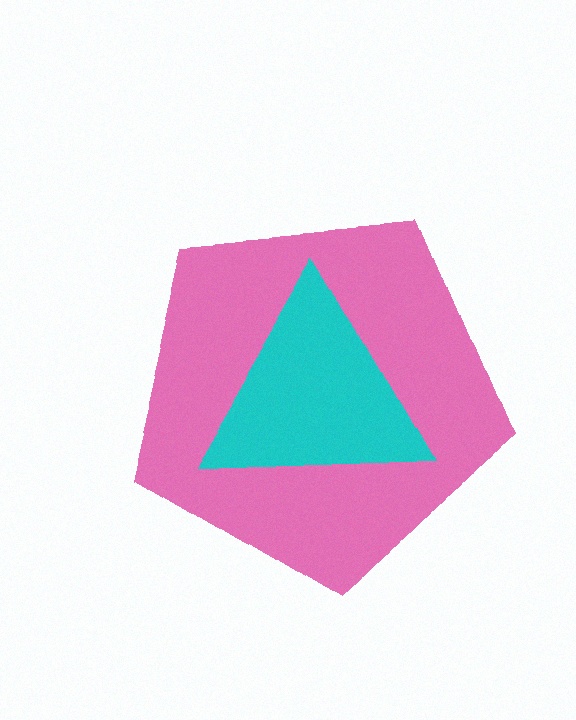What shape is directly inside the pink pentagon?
The cyan triangle.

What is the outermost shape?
The pink pentagon.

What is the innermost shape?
The cyan triangle.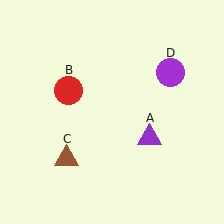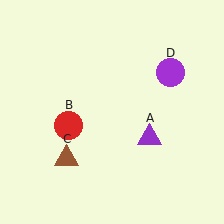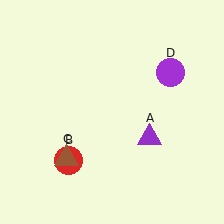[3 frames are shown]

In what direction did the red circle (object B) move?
The red circle (object B) moved down.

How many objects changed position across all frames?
1 object changed position: red circle (object B).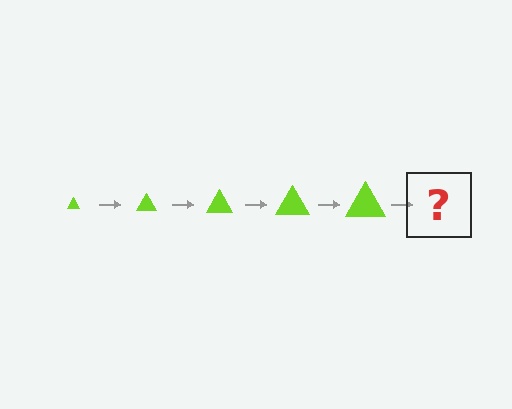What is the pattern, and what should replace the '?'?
The pattern is that the triangle gets progressively larger each step. The '?' should be a lime triangle, larger than the previous one.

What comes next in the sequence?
The next element should be a lime triangle, larger than the previous one.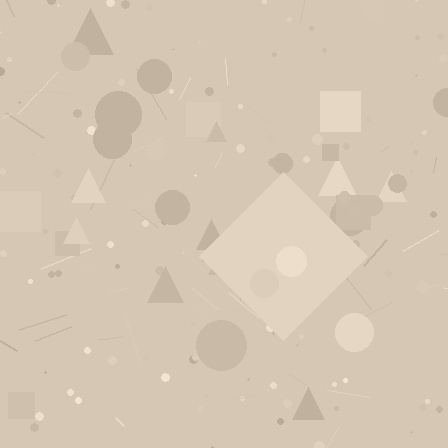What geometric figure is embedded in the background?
A diamond is embedded in the background.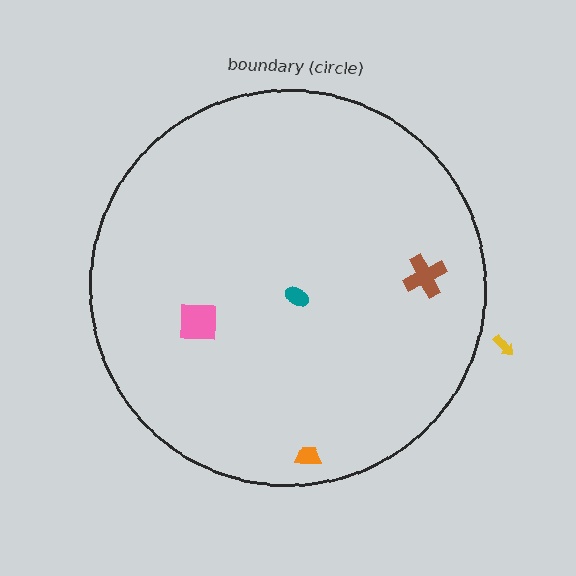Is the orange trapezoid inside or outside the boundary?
Inside.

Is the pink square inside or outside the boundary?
Inside.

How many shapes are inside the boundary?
4 inside, 1 outside.